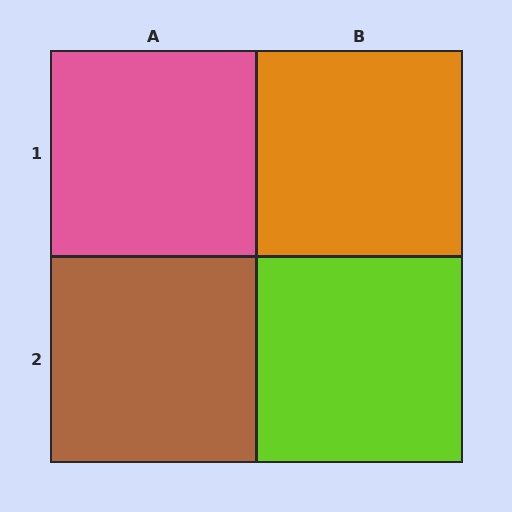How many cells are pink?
1 cell is pink.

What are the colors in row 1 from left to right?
Pink, orange.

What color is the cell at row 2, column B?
Lime.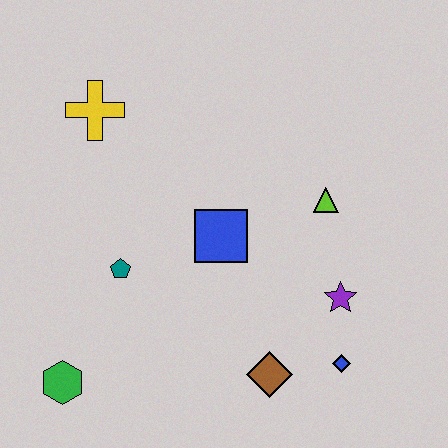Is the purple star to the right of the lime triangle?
Yes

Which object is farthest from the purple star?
The yellow cross is farthest from the purple star.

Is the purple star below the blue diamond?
No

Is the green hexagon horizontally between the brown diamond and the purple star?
No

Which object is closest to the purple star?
The blue diamond is closest to the purple star.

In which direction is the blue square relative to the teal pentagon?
The blue square is to the right of the teal pentagon.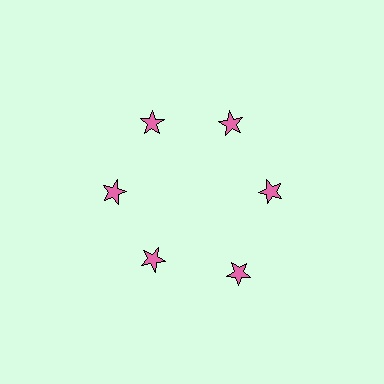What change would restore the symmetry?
The symmetry would be restored by moving it inward, back onto the ring so that all 6 stars sit at equal angles and equal distance from the center.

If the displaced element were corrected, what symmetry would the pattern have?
It would have 6-fold rotational symmetry — the pattern would map onto itself every 60 degrees.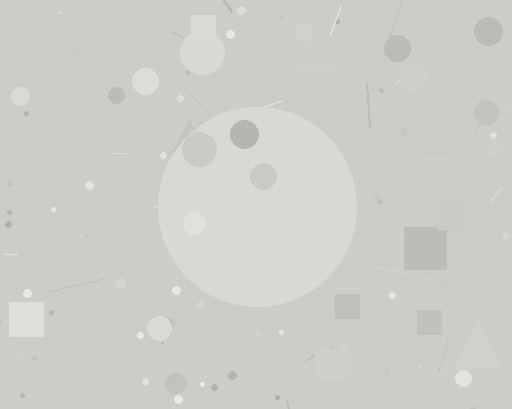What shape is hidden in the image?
A circle is hidden in the image.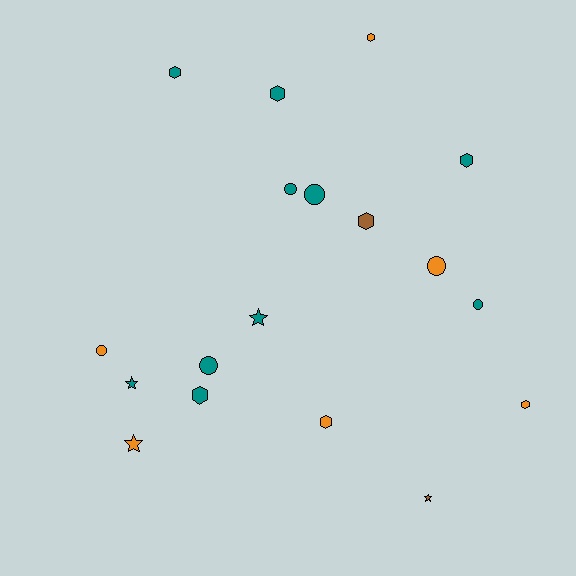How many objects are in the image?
There are 18 objects.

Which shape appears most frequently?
Hexagon, with 8 objects.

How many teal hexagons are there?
There are 4 teal hexagons.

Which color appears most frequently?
Teal, with 10 objects.